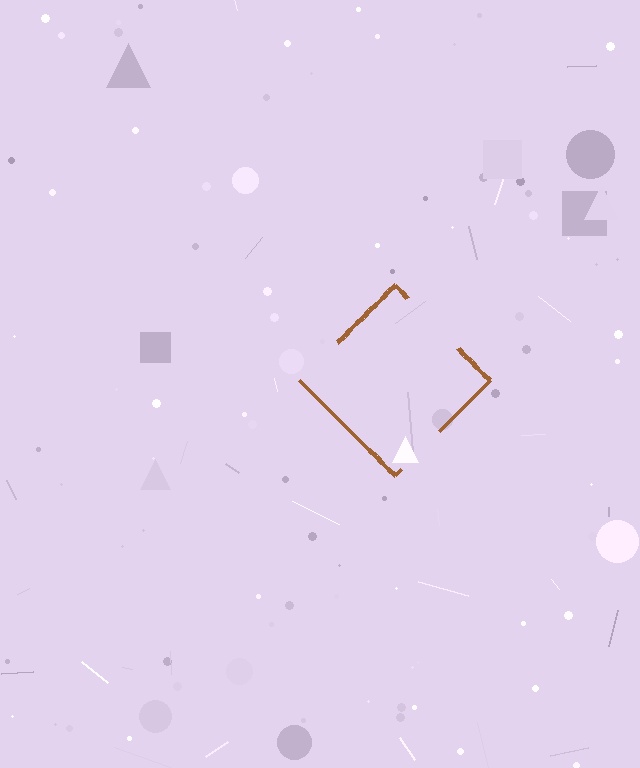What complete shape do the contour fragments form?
The contour fragments form a diamond.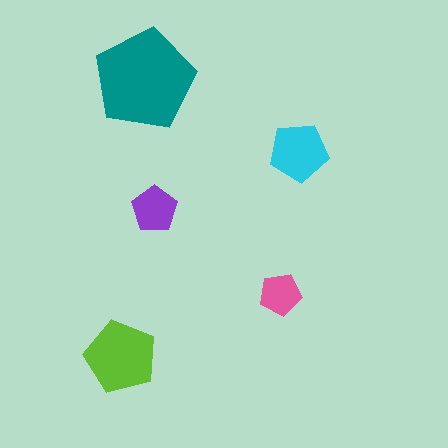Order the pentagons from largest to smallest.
the teal one, the lime one, the cyan one, the purple one, the pink one.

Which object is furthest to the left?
The lime pentagon is leftmost.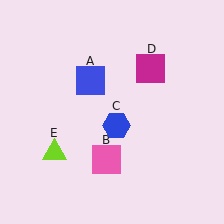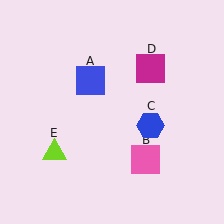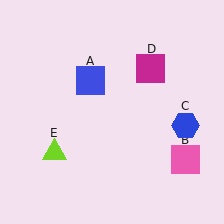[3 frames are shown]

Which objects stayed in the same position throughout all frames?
Blue square (object A) and magenta square (object D) and lime triangle (object E) remained stationary.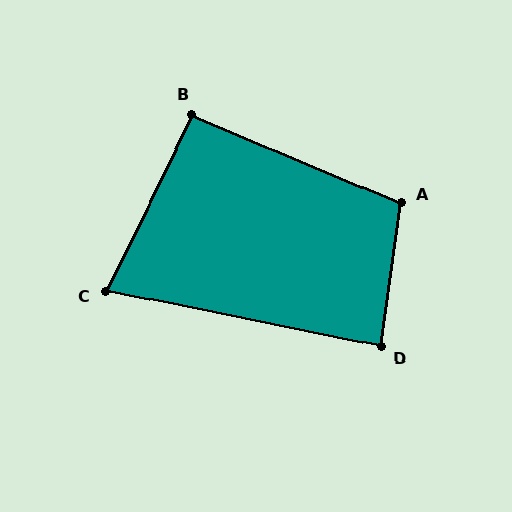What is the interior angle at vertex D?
Approximately 87 degrees (approximately right).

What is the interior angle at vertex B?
Approximately 93 degrees (approximately right).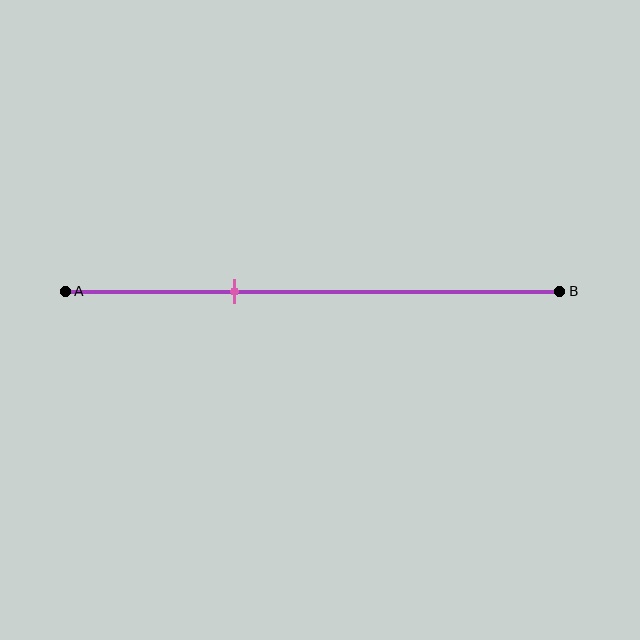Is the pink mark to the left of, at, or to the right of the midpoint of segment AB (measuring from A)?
The pink mark is to the left of the midpoint of segment AB.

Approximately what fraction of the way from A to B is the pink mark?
The pink mark is approximately 35% of the way from A to B.